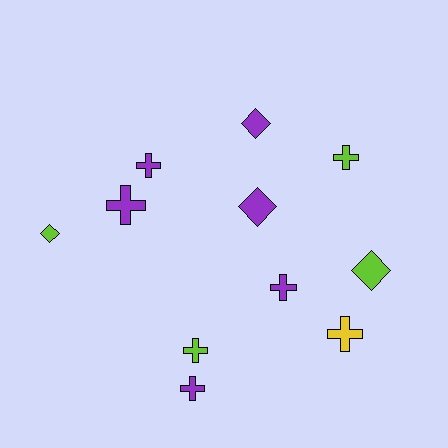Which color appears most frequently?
Purple, with 6 objects.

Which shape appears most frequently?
Cross, with 7 objects.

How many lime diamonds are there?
There are 2 lime diamonds.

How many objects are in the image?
There are 11 objects.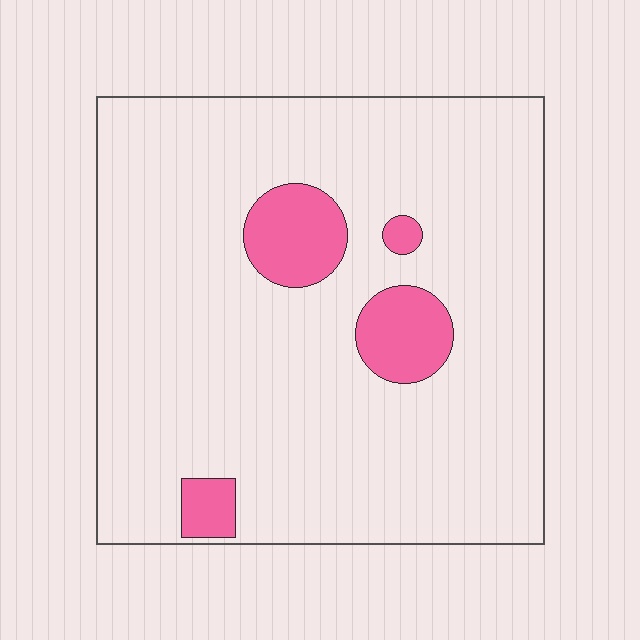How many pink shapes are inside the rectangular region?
4.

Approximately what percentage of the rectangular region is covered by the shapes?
Approximately 10%.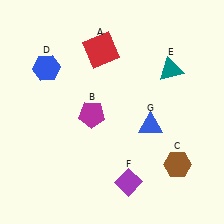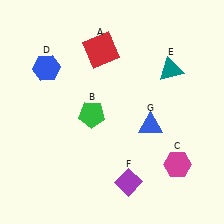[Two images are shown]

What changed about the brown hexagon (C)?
In Image 1, C is brown. In Image 2, it changed to magenta.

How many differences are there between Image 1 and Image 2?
There are 2 differences between the two images.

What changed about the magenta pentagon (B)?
In Image 1, B is magenta. In Image 2, it changed to green.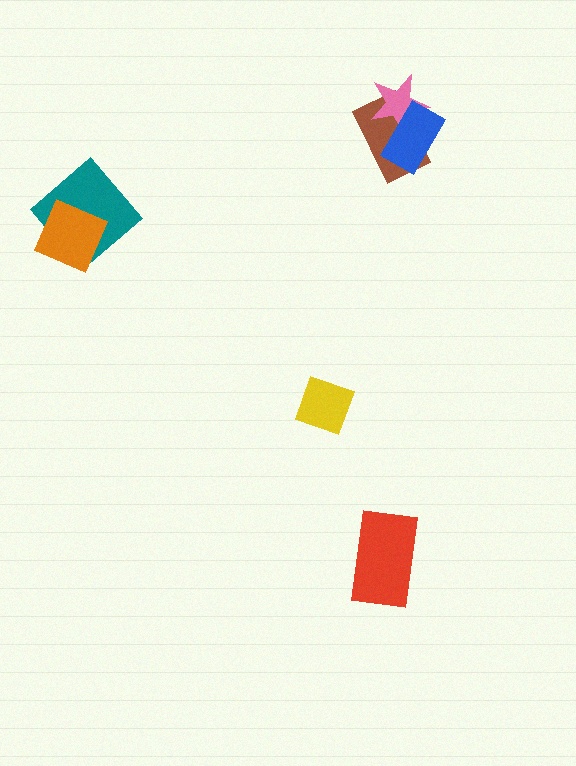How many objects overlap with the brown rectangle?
2 objects overlap with the brown rectangle.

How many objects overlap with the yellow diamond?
0 objects overlap with the yellow diamond.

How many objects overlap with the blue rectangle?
2 objects overlap with the blue rectangle.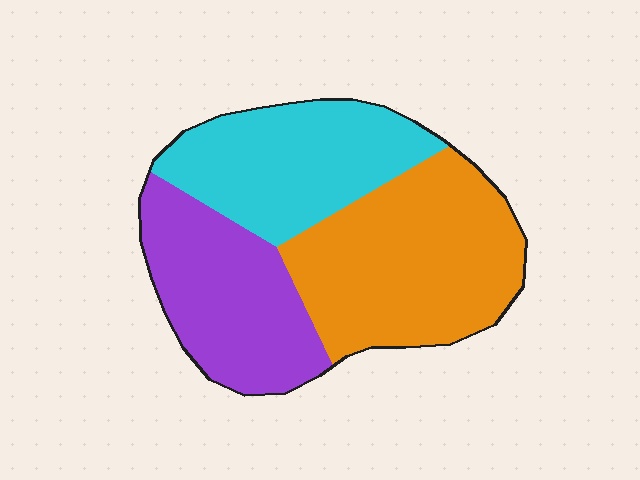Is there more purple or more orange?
Orange.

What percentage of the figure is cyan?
Cyan takes up about one third (1/3) of the figure.